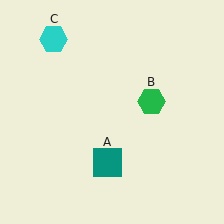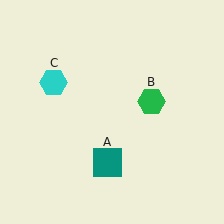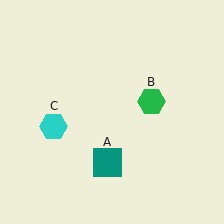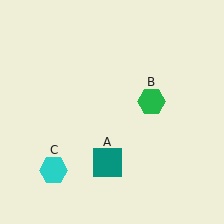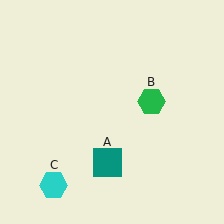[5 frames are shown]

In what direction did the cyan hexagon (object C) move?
The cyan hexagon (object C) moved down.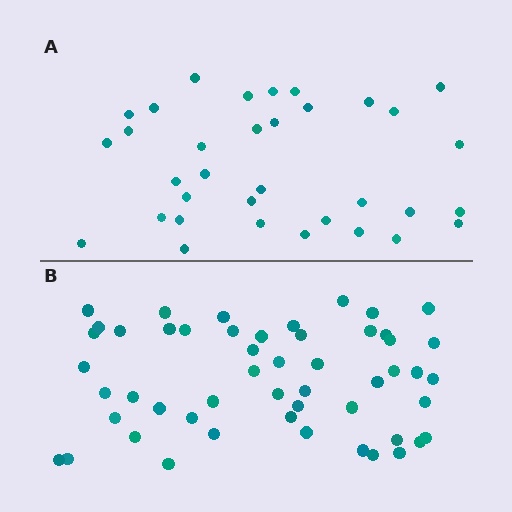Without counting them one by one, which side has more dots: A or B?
Region B (the bottom region) has more dots.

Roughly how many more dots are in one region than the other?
Region B has approximately 20 more dots than region A.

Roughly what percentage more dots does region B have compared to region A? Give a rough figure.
About 55% more.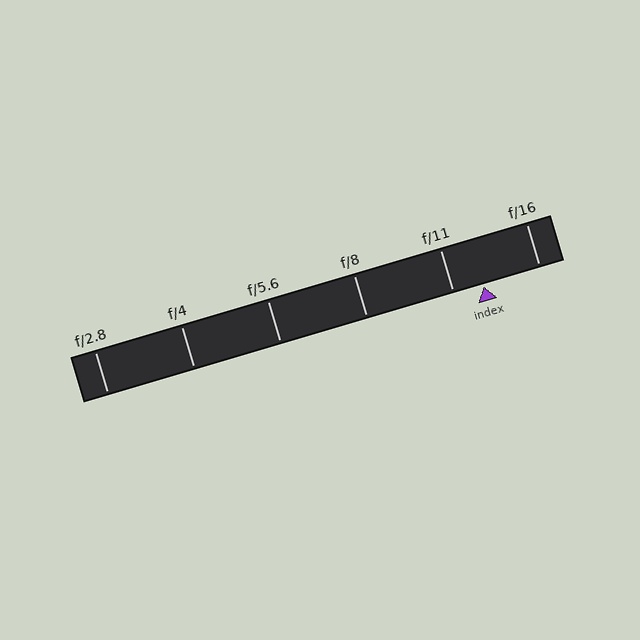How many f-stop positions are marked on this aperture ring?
There are 6 f-stop positions marked.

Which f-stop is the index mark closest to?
The index mark is closest to f/11.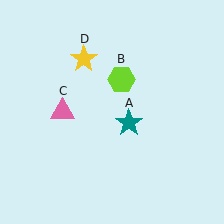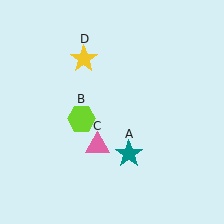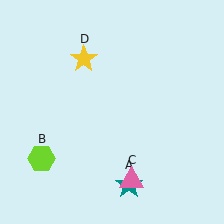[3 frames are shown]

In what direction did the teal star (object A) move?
The teal star (object A) moved down.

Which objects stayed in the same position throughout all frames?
Yellow star (object D) remained stationary.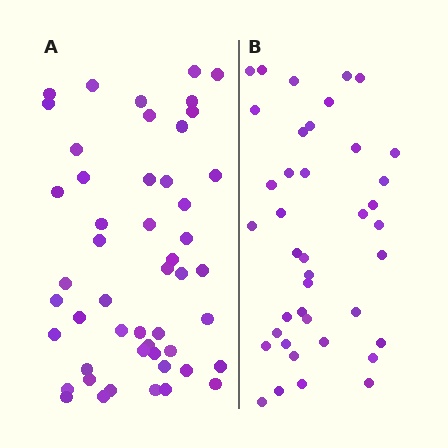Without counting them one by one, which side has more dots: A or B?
Region A (the left region) has more dots.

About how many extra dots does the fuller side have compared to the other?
Region A has roughly 10 or so more dots than region B.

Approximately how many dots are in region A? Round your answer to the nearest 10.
About 50 dots.